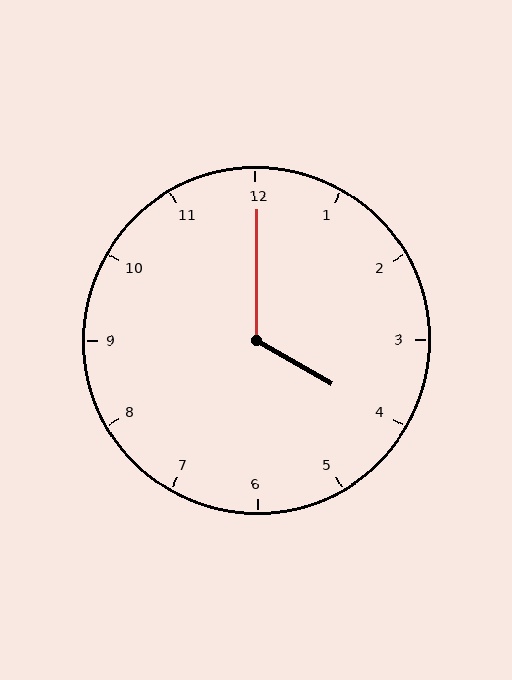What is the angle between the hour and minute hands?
Approximately 120 degrees.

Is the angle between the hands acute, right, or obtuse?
It is obtuse.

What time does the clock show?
4:00.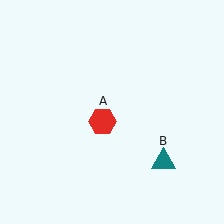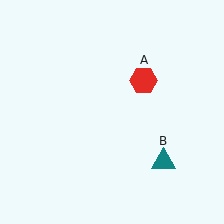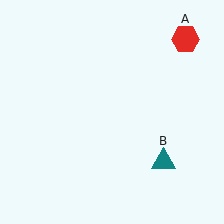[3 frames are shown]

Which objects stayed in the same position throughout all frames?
Teal triangle (object B) remained stationary.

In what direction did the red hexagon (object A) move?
The red hexagon (object A) moved up and to the right.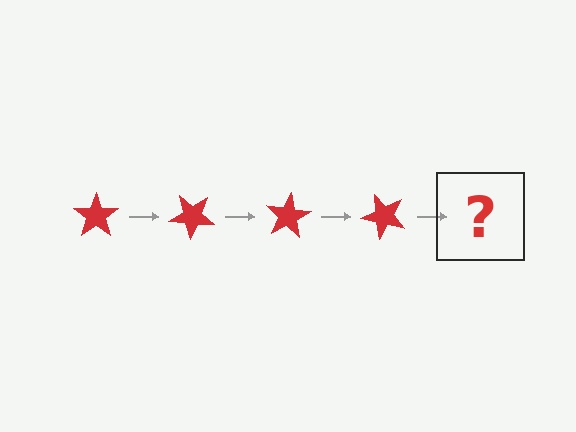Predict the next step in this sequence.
The next step is a red star rotated 160 degrees.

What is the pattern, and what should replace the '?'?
The pattern is that the star rotates 40 degrees each step. The '?' should be a red star rotated 160 degrees.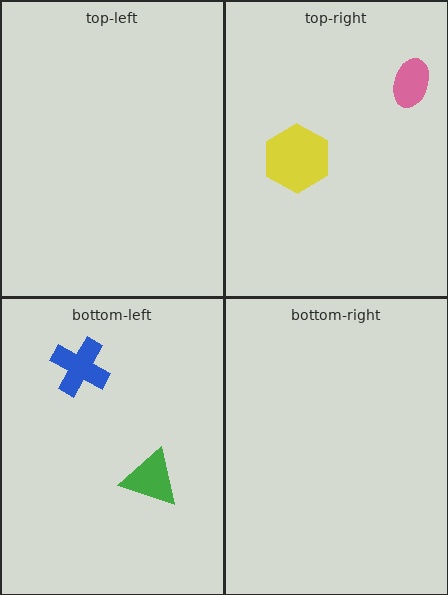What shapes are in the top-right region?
The pink ellipse, the yellow hexagon.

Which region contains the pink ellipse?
The top-right region.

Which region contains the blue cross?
The bottom-left region.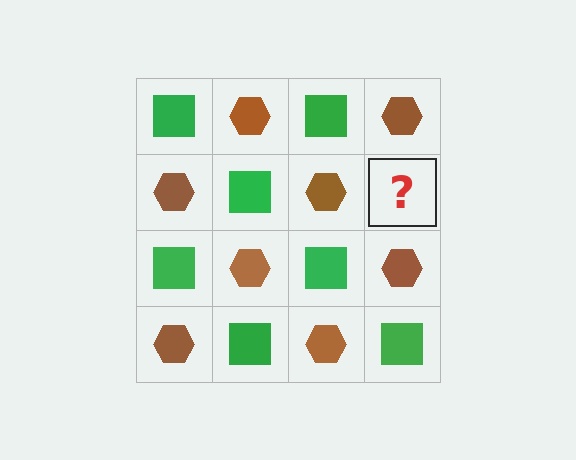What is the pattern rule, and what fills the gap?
The rule is that it alternates green square and brown hexagon in a checkerboard pattern. The gap should be filled with a green square.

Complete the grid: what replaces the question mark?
The question mark should be replaced with a green square.